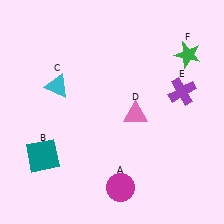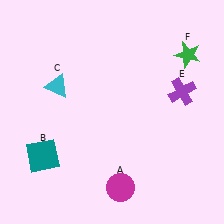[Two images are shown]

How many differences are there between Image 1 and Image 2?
There is 1 difference between the two images.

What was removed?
The pink triangle (D) was removed in Image 2.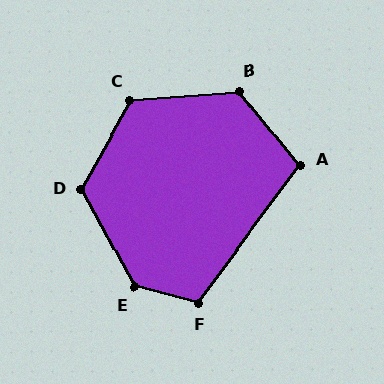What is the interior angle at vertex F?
Approximately 112 degrees (obtuse).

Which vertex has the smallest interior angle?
A, at approximately 104 degrees.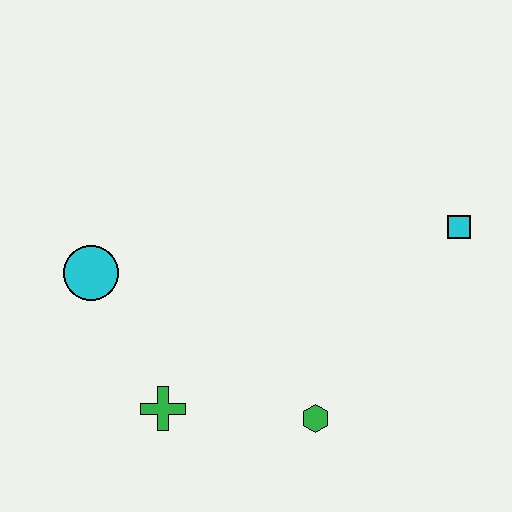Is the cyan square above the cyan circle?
Yes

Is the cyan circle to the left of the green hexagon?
Yes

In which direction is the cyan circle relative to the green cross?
The cyan circle is above the green cross.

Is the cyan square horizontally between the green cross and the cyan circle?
No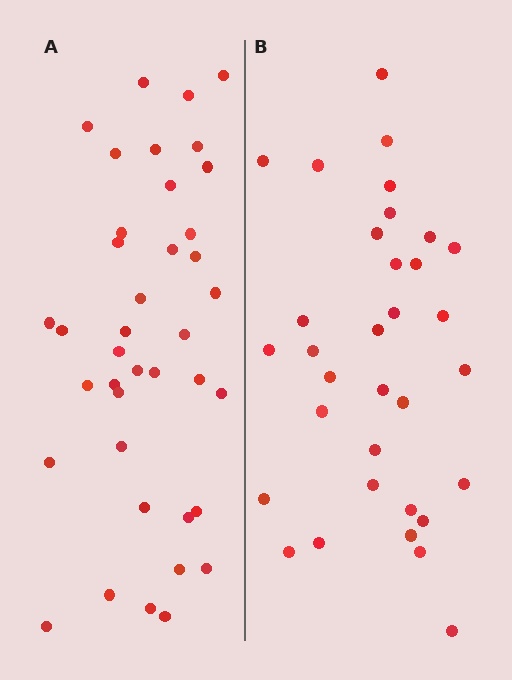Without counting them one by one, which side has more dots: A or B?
Region A (the left region) has more dots.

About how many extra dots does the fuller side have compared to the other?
Region A has about 6 more dots than region B.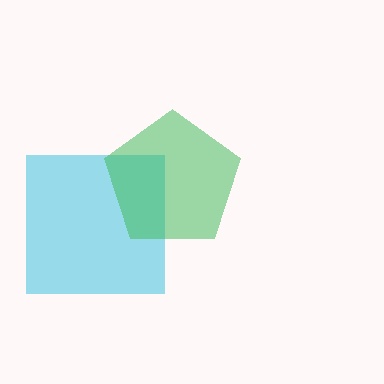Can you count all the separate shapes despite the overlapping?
Yes, there are 2 separate shapes.